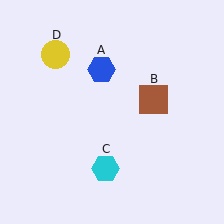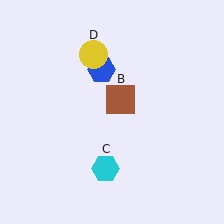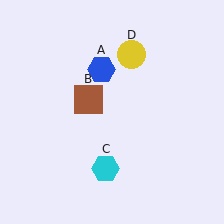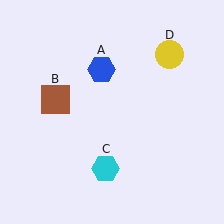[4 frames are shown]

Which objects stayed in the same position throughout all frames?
Blue hexagon (object A) and cyan hexagon (object C) remained stationary.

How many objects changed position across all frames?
2 objects changed position: brown square (object B), yellow circle (object D).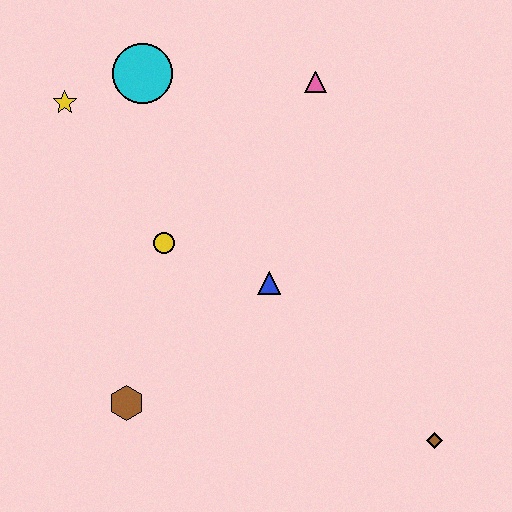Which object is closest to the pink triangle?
The cyan circle is closest to the pink triangle.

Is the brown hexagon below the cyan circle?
Yes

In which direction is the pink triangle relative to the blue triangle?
The pink triangle is above the blue triangle.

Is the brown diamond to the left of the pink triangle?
No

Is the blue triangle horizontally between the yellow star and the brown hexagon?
No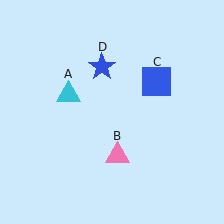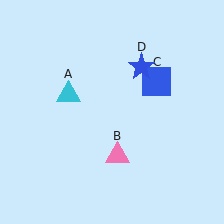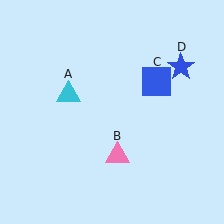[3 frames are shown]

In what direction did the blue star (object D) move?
The blue star (object D) moved right.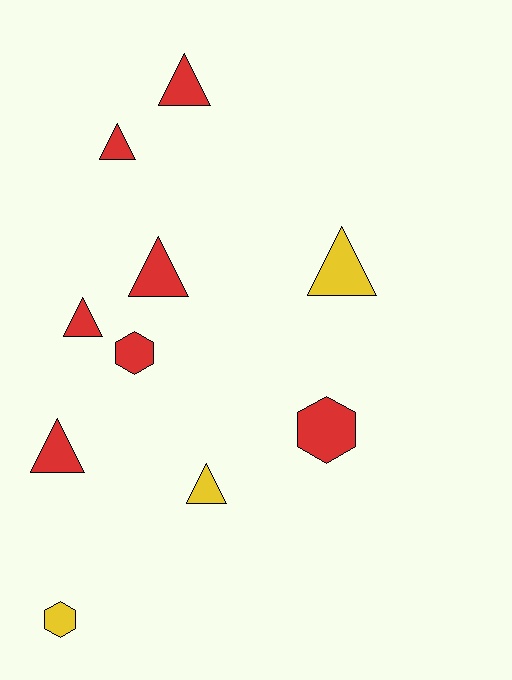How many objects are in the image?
There are 10 objects.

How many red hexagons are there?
There are 2 red hexagons.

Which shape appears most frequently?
Triangle, with 7 objects.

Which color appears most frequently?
Red, with 7 objects.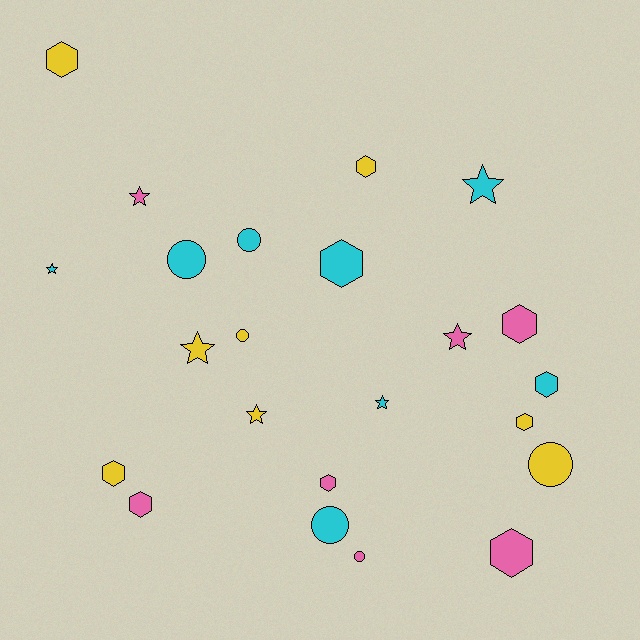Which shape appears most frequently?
Hexagon, with 10 objects.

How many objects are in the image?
There are 23 objects.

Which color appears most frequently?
Yellow, with 8 objects.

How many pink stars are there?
There are 2 pink stars.